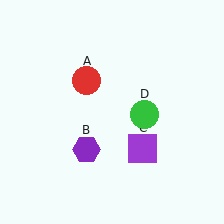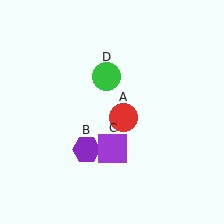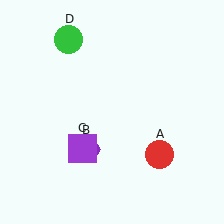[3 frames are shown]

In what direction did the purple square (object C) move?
The purple square (object C) moved left.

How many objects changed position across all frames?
3 objects changed position: red circle (object A), purple square (object C), green circle (object D).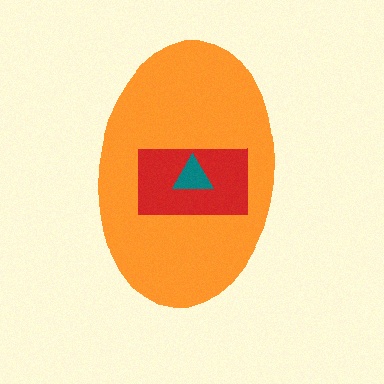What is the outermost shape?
The orange ellipse.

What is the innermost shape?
The teal triangle.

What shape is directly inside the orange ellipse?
The red rectangle.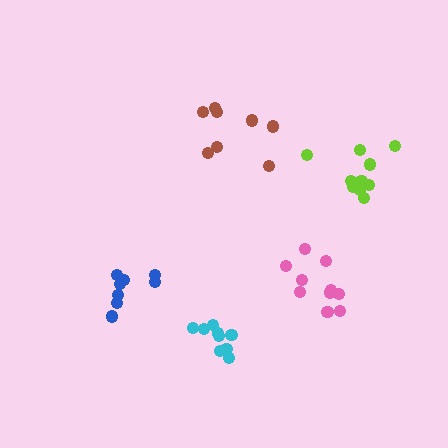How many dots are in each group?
Group 1: 10 dots, Group 2: 8 dots, Group 3: 10 dots, Group 4: 8 dots, Group 5: 9 dots (45 total).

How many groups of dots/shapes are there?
There are 5 groups.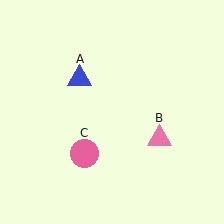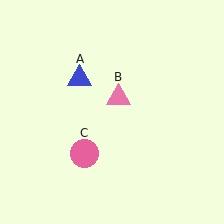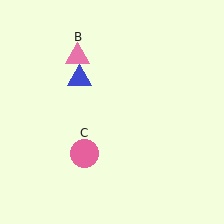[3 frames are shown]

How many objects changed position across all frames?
1 object changed position: pink triangle (object B).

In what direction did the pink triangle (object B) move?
The pink triangle (object B) moved up and to the left.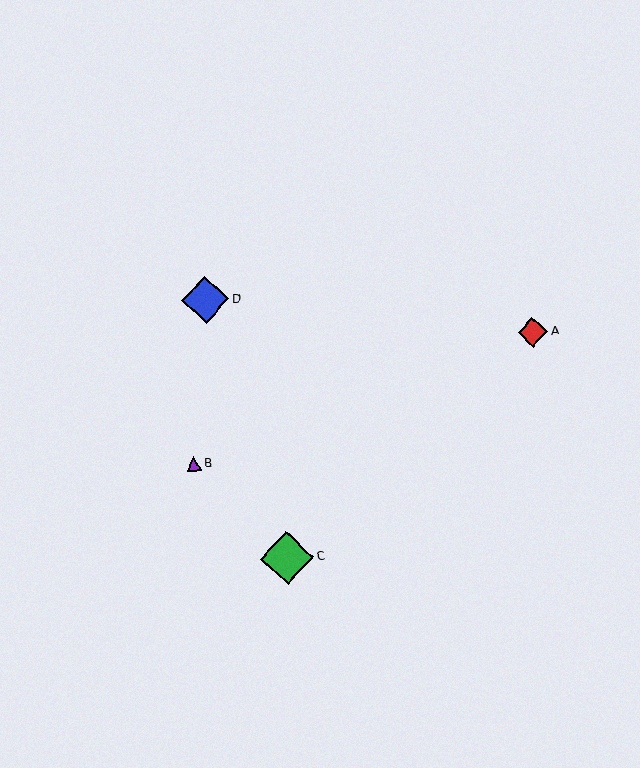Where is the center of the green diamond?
The center of the green diamond is at (287, 558).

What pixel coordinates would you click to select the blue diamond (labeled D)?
Click at (205, 300) to select the blue diamond D.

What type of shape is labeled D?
Shape D is a blue diamond.